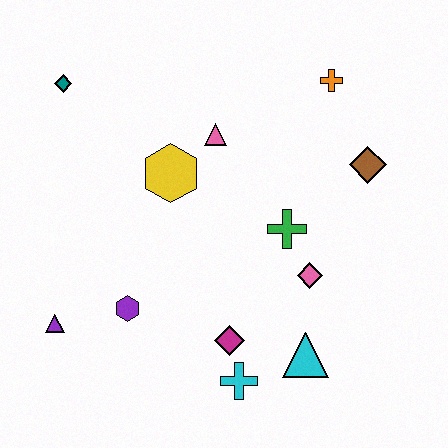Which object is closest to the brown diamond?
The orange cross is closest to the brown diamond.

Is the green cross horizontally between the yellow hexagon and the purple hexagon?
No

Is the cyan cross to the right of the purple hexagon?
Yes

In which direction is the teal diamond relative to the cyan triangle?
The teal diamond is above the cyan triangle.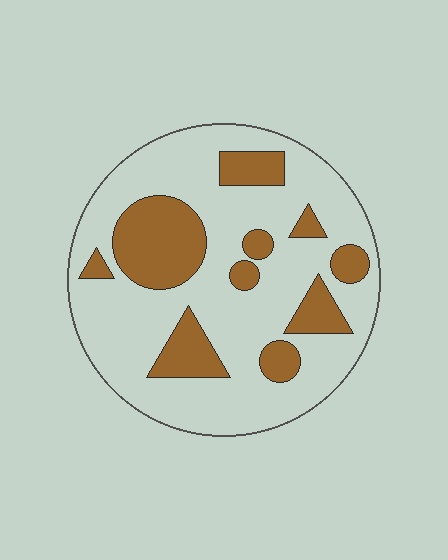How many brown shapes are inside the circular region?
10.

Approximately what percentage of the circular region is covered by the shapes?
Approximately 25%.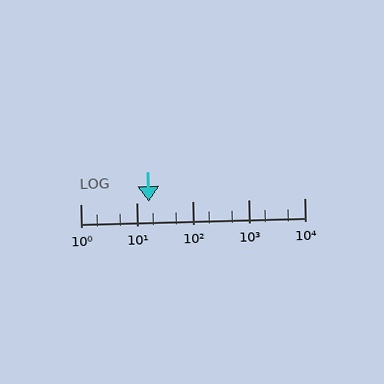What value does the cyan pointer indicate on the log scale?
The pointer indicates approximately 17.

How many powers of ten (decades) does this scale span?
The scale spans 4 decades, from 1 to 10000.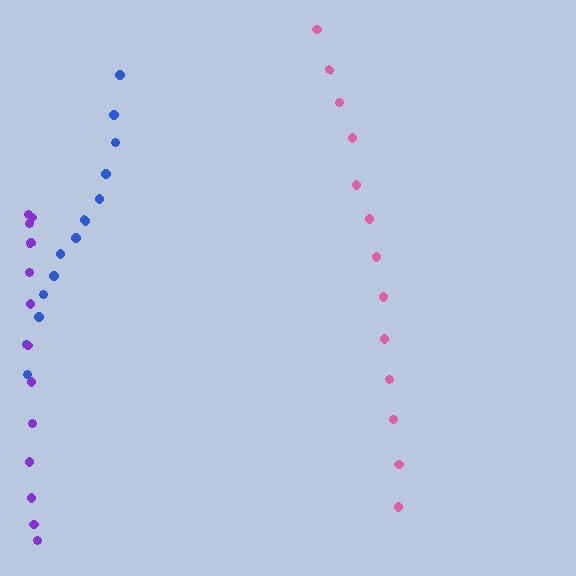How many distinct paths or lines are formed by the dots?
There are 3 distinct paths.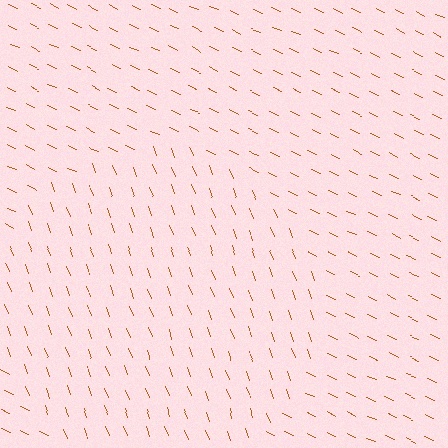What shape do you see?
I see a circle.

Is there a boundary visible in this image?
Yes, there is a texture boundary formed by a change in line orientation.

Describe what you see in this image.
The image is filled with small brown line segments. A circle region in the image has lines oriented differently from the surrounding lines, creating a visible texture boundary.